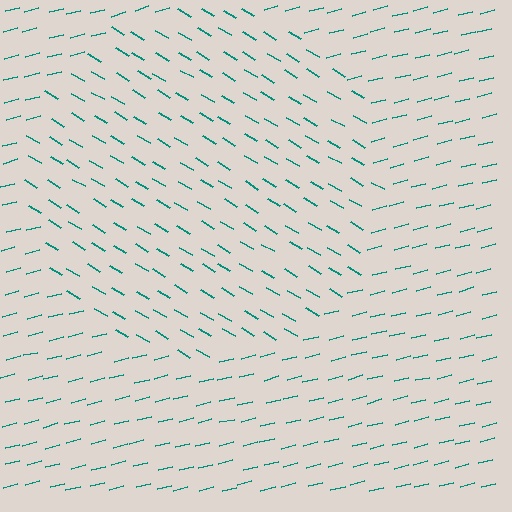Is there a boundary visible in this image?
Yes, there is a texture boundary formed by a change in line orientation.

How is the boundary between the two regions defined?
The boundary is defined purely by a change in line orientation (approximately 45 degrees difference). All lines are the same color and thickness.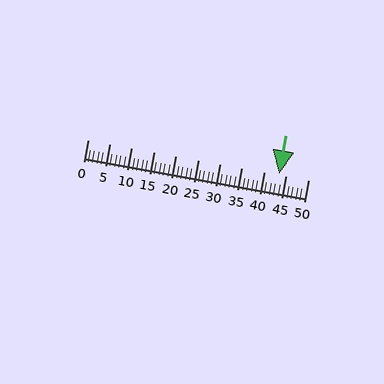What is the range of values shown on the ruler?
The ruler shows values from 0 to 50.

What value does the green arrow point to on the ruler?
The green arrow points to approximately 44.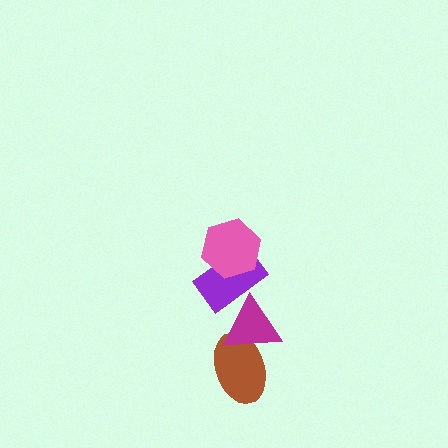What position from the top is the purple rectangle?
The purple rectangle is 2nd from the top.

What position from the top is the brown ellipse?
The brown ellipse is 4th from the top.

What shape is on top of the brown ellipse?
The magenta triangle is on top of the brown ellipse.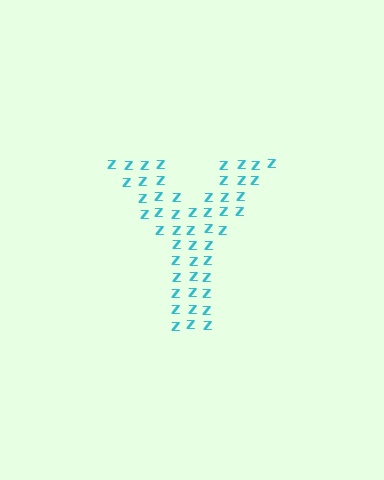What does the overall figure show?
The overall figure shows the letter Y.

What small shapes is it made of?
It is made of small letter Z's.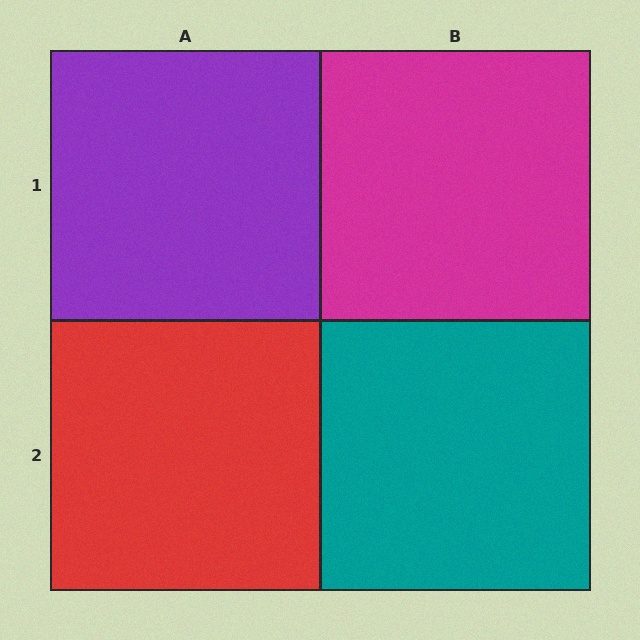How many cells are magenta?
1 cell is magenta.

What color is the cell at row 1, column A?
Purple.